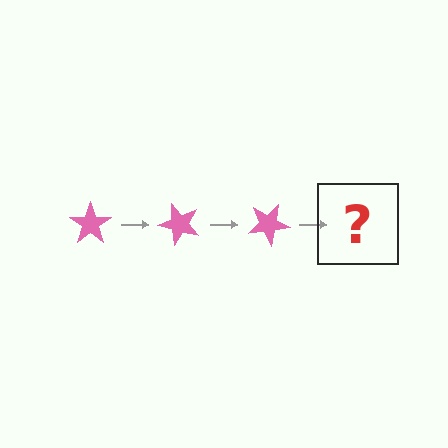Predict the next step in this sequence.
The next step is a pink star rotated 150 degrees.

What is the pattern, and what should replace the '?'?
The pattern is that the star rotates 50 degrees each step. The '?' should be a pink star rotated 150 degrees.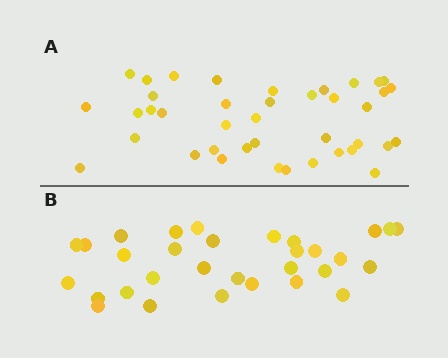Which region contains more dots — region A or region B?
Region A (the top region) has more dots.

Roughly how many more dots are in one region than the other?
Region A has roughly 8 or so more dots than region B.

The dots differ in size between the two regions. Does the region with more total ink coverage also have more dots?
No. Region B has more total ink coverage because its dots are larger, but region A actually contains more individual dots. Total area can be misleading — the number of items is what matters here.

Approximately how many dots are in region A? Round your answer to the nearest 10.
About 40 dots.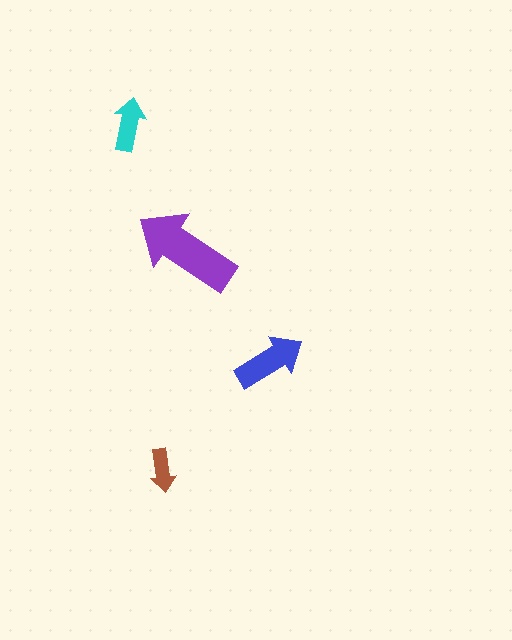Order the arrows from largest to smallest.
the purple one, the blue one, the cyan one, the brown one.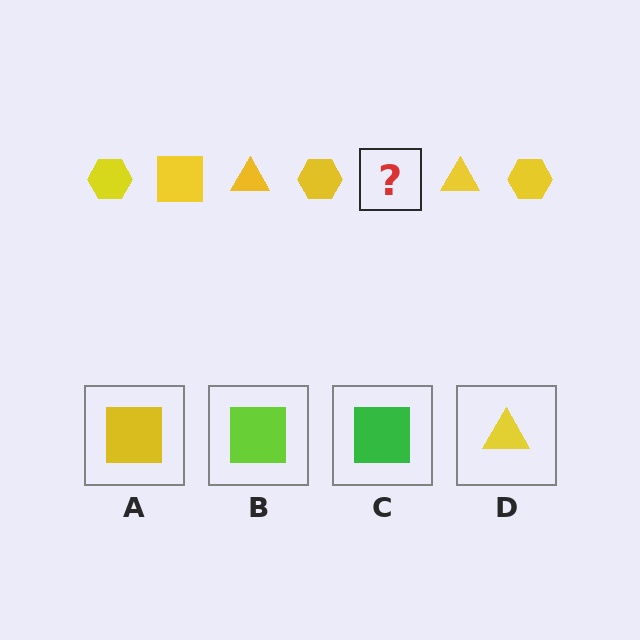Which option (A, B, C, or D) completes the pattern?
A.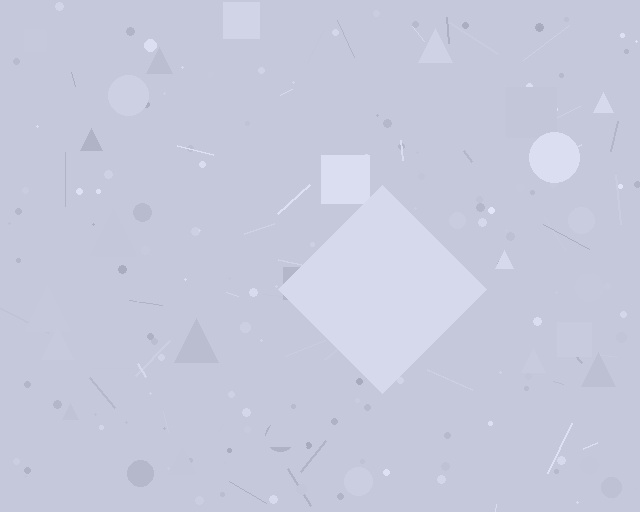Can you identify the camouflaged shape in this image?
The camouflaged shape is a diamond.